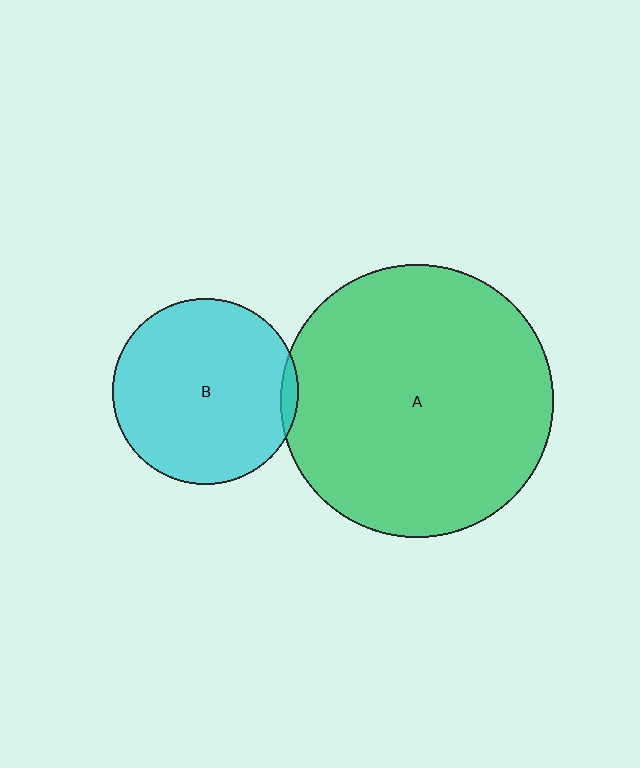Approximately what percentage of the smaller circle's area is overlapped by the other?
Approximately 5%.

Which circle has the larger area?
Circle A (green).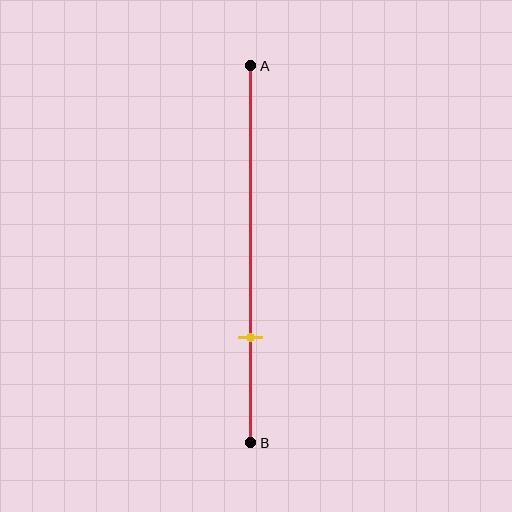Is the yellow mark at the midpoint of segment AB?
No, the mark is at about 70% from A, not at the 50% midpoint.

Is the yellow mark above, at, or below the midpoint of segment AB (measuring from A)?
The yellow mark is below the midpoint of segment AB.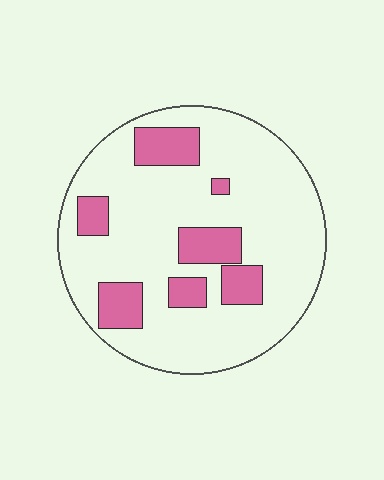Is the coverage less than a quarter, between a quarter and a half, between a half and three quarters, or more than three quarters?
Less than a quarter.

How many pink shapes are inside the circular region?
7.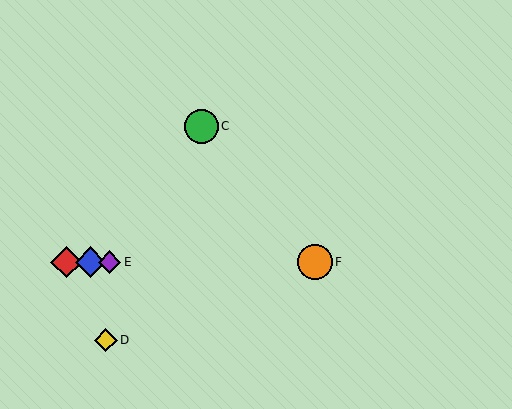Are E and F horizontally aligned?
Yes, both are at y≈262.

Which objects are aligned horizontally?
Objects A, B, E, F are aligned horizontally.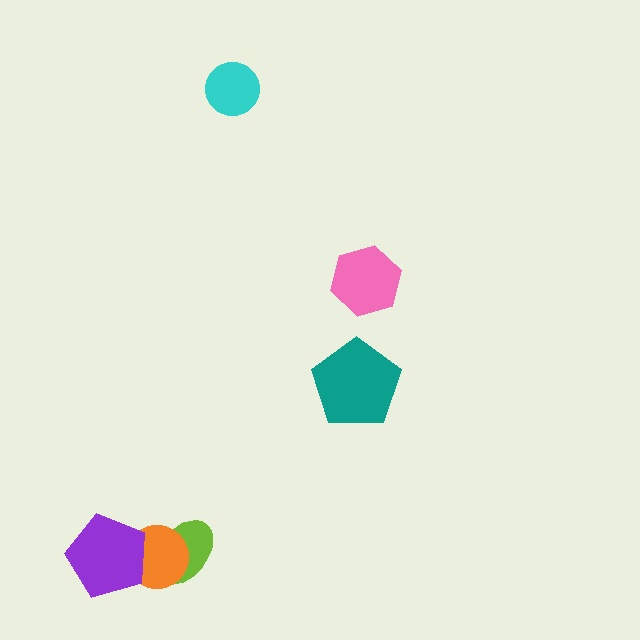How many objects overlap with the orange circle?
2 objects overlap with the orange circle.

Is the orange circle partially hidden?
Yes, it is partially covered by another shape.